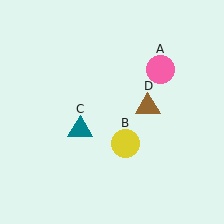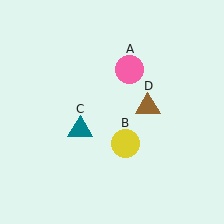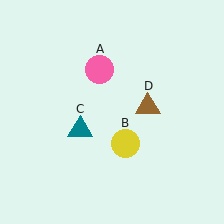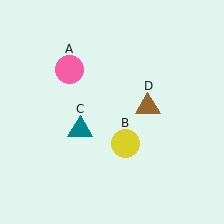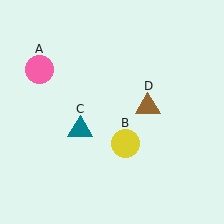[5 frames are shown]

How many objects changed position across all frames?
1 object changed position: pink circle (object A).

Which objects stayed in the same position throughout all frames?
Yellow circle (object B) and teal triangle (object C) and brown triangle (object D) remained stationary.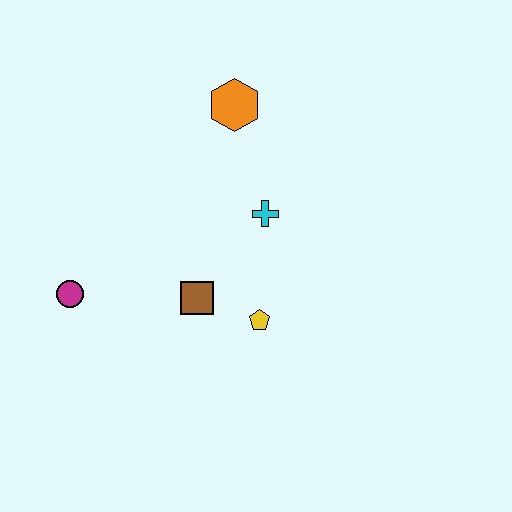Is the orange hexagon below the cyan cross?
No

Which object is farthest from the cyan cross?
The magenta circle is farthest from the cyan cross.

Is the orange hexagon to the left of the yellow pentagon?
Yes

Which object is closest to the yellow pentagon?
The brown square is closest to the yellow pentagon.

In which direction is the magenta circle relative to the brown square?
The magenta circle is to the left of the brown square.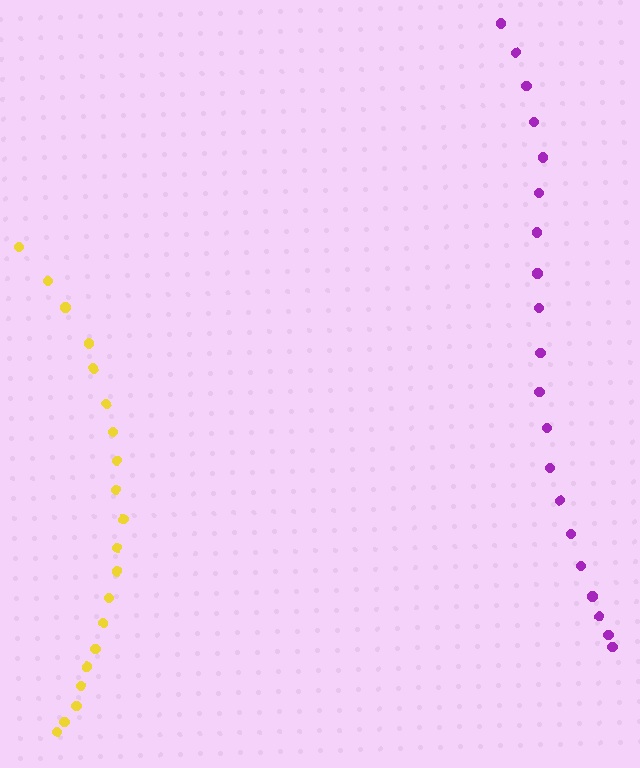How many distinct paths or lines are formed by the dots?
There are 2 distinct paths.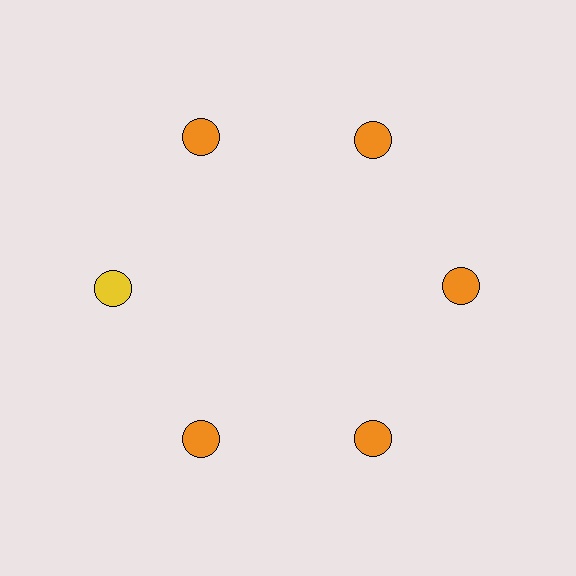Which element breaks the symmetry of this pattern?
The yellow circle at roughly the 9 o'clock position breaks the symmetry. All other shapes are orange circles.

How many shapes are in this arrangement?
There are 6 shapes arranged in a ring pattern.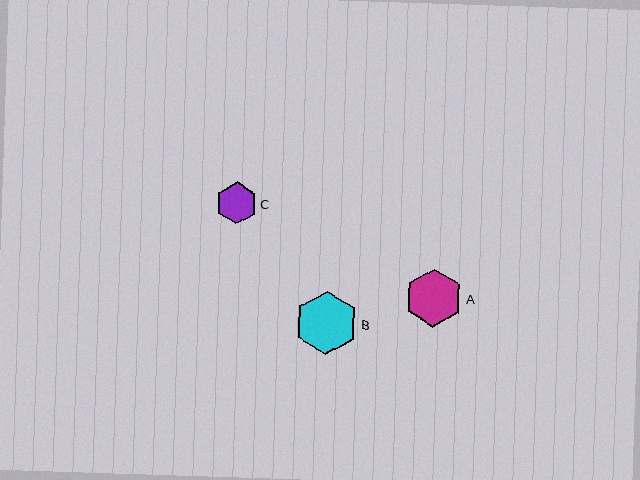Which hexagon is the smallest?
Hexagon C is the smallest with a size of approximately 42 pixels.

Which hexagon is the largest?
Hexagon B is the largest with a size of approximately 64 pixels.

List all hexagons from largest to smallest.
From largest to smallest: B, A, C.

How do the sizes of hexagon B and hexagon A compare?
Hexagon B and hexagon A are approximately the same size.